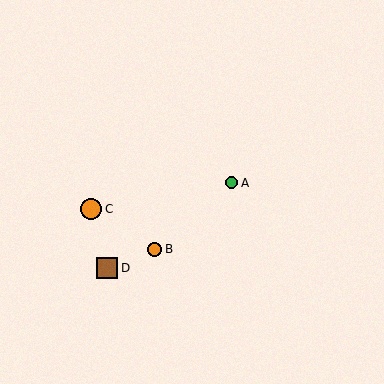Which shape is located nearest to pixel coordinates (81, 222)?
The orange circle (labeled C) at (91, 209) is nearest to that location.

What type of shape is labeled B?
Shape B is an orange circle.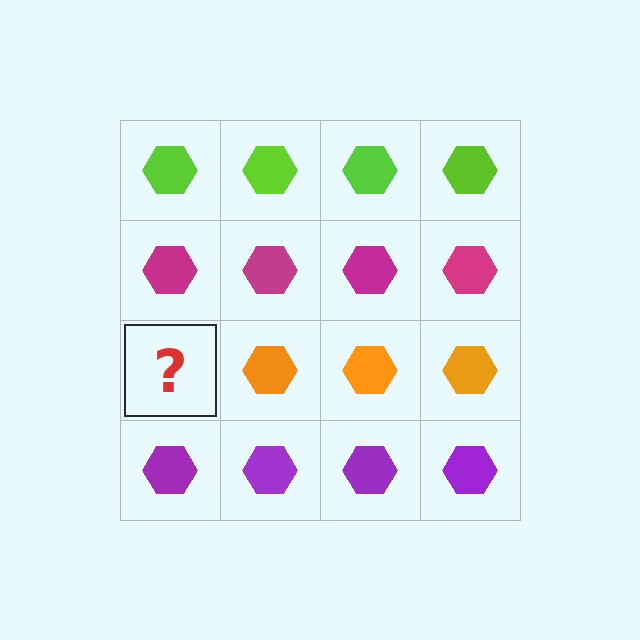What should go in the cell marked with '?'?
The missing cell should contain an orange hexagon.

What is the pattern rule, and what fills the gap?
The rule is that each row has a consistent color. The gap should be filled with an orange hexagon.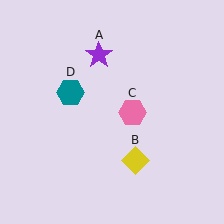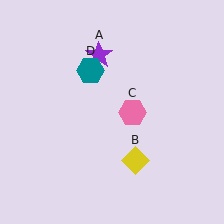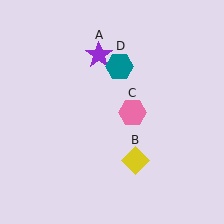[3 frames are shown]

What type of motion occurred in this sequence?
The teal hexagon (object D) rotated clockwise around the center of the scene.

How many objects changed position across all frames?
1 object changed position: teal hexagon (object D).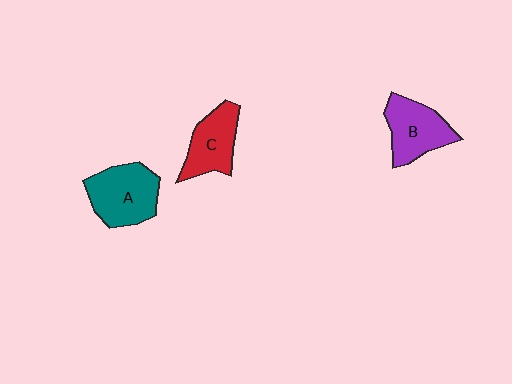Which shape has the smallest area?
Shape C (red).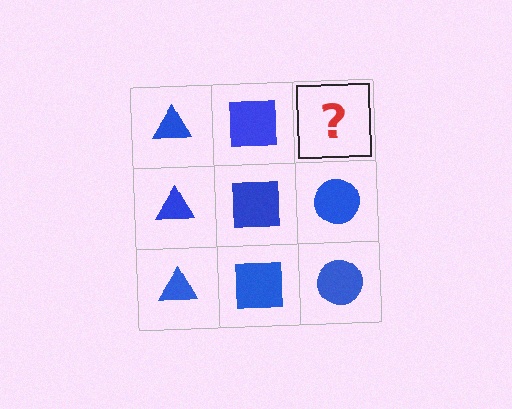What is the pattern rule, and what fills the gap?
The rule is that each column has a consistent shape. The gap should be filled with a blue circle.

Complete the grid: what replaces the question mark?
The question mark should be replaced with a blue circle.